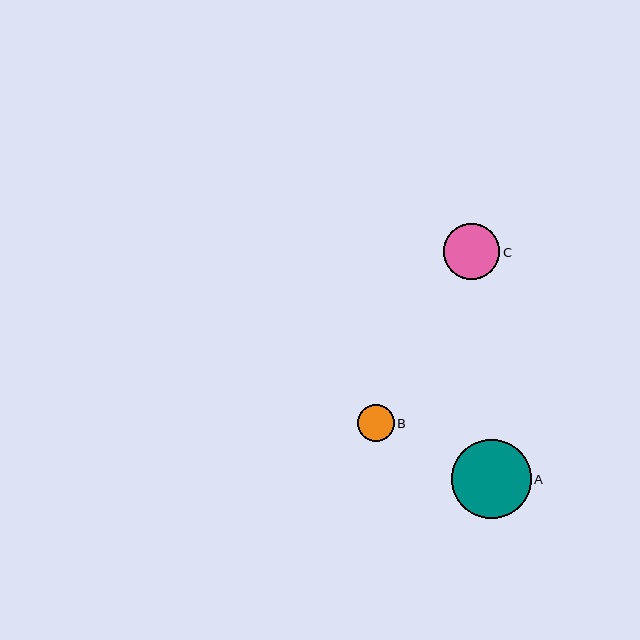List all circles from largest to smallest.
From largest to smallest: A, C, B.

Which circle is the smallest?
Circle B is the smallest with a size of approximately 37 pixels.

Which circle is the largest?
Circle A is the largest with a size of approximately 79 pixels.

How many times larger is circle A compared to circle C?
Circle A is approximately 1.4 times the size of circle C.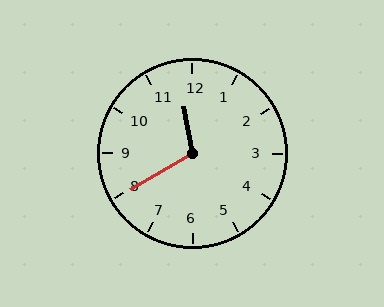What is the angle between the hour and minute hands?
Approximately 110 degrees.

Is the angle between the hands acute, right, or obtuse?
It is obtuse.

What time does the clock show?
11:40.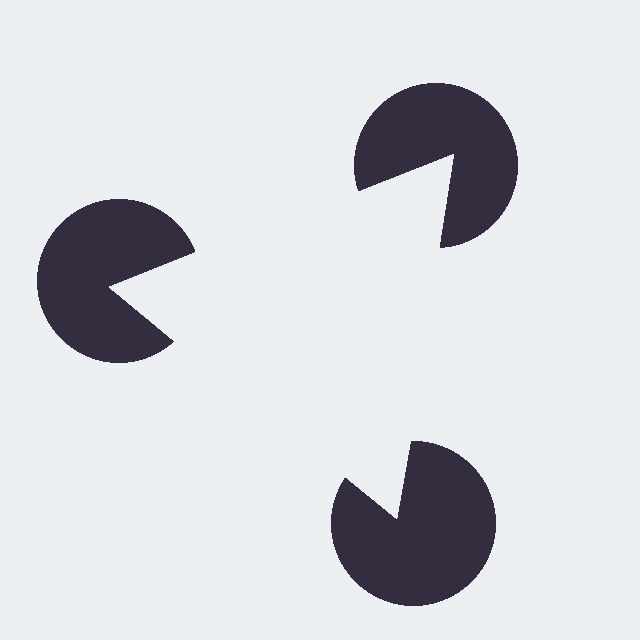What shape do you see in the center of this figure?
An illusory triangle — its edges are inferred from the aligned wedge cuts in the pac-man discs, not physically drawn.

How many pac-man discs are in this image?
There are 3 — one at each vertex of the illusory triangle.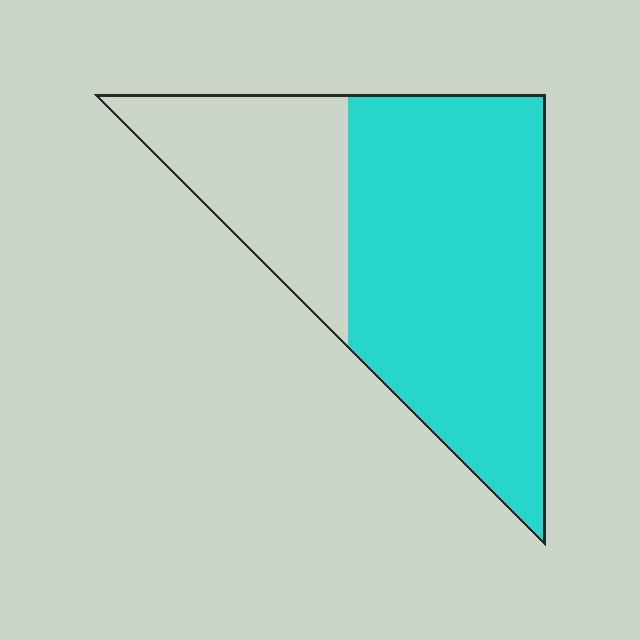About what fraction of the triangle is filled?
About two thirds (2/3).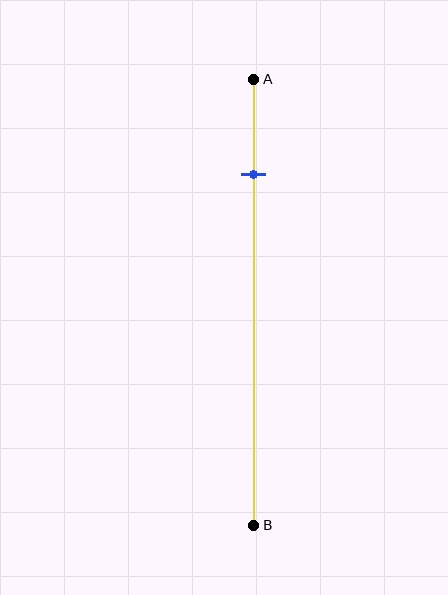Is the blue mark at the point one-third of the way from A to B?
No, the mark is at about 20% from A, not at the 33% one-third point.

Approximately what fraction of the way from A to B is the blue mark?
The blue mark is approximately 20% of the way from A to B.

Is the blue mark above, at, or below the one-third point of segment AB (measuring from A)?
The blue mark is above the one-third point of segment AB.